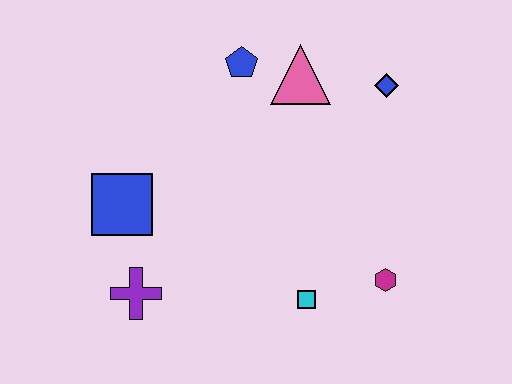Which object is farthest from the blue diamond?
The purple cross is farthest from the blue diamond.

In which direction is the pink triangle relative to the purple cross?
The pink triangle is above the purple cross.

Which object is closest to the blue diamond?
The pink triangle is closest to the blue diamond.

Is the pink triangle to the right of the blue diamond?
No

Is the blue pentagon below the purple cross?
No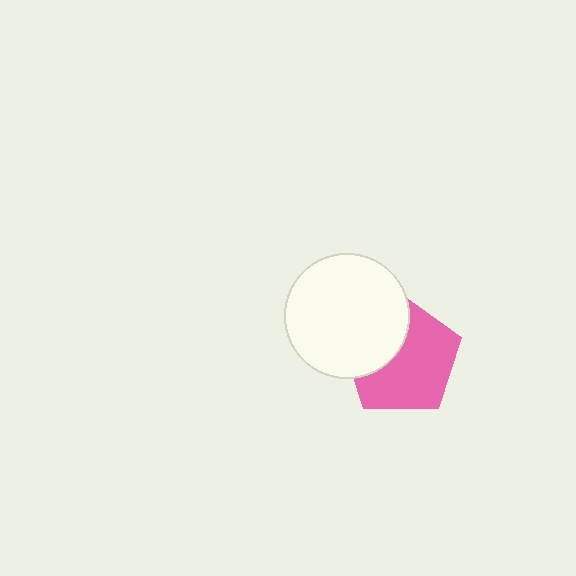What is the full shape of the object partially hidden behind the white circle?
The partially hidden object is a pink pentagon.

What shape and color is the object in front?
The object in front is a white circle.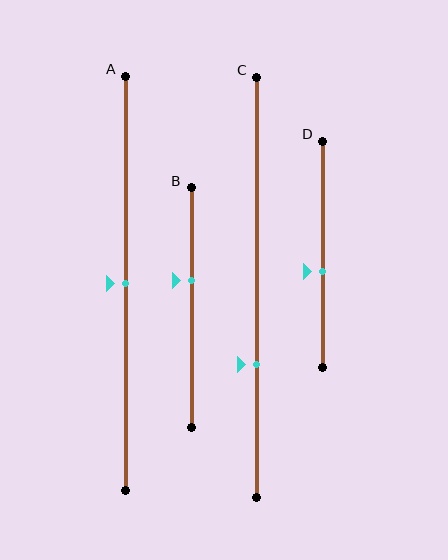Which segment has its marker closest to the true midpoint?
Segment A has its marker closest to the true midpoint.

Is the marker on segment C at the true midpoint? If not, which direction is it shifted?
No, the marker on segment C is shifted downward by about 18% of the segment length.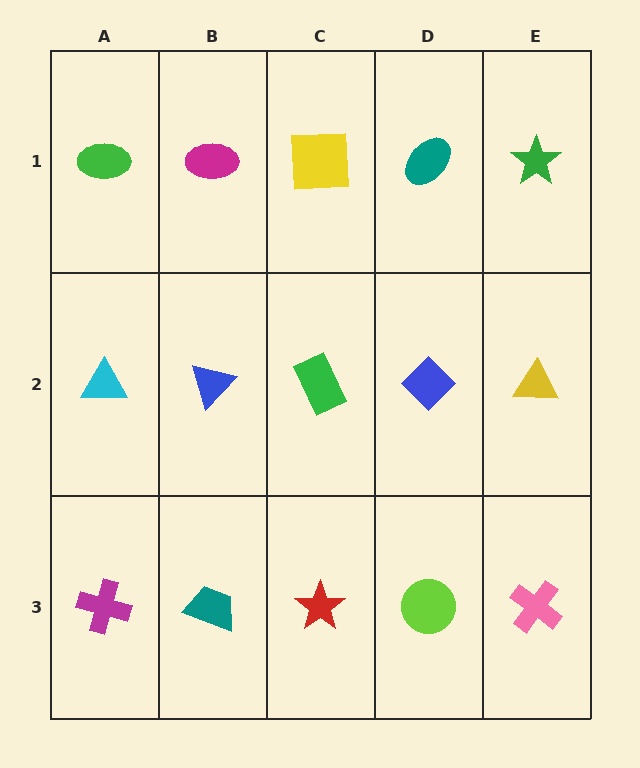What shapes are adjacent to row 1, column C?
A green rectangle (row 2, column C), a magenta ellipse (row 1, column B), a teal ellipse (row 1, column D).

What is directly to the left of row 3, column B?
A magenta cross.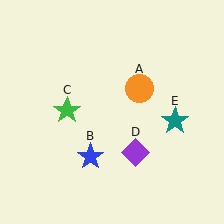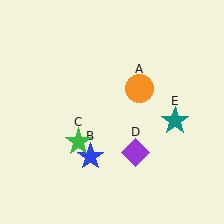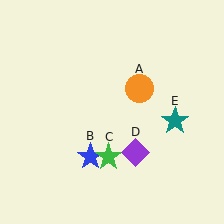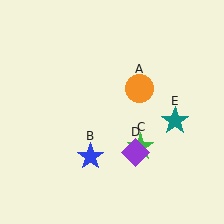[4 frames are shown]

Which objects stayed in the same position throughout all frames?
Orange circle (object A) and blue star (object B) and purple diamond (object D) and teal star (object E) remained stationary.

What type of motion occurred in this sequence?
The green star (object C) rotated counterclockwise around the center of the scene.